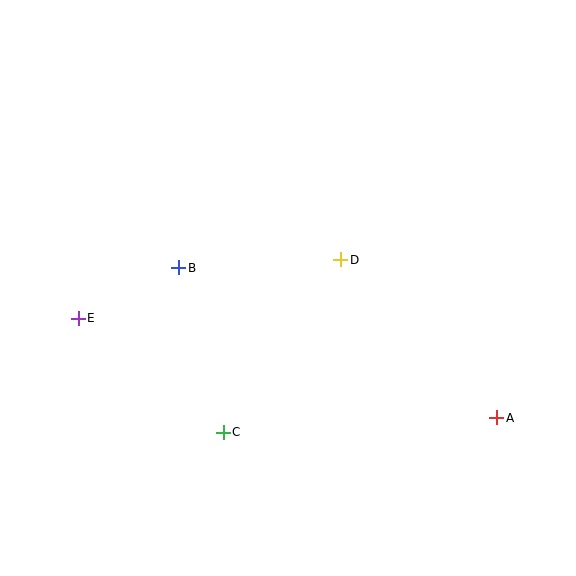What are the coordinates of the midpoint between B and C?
The midpoint between B and C is at (201, 350).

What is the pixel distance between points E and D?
The distance between E and D is 269 pixels.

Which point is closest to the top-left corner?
Point B is closest to the top-left corner.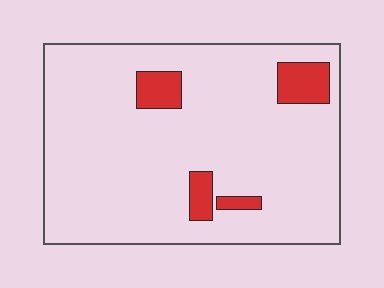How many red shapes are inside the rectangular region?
4.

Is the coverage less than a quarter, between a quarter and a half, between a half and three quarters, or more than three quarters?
Less than a quarter.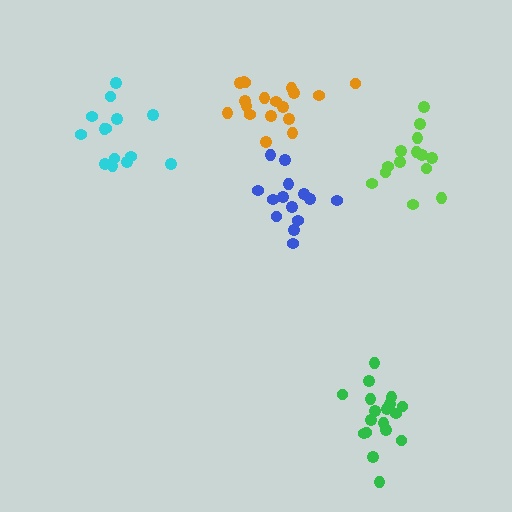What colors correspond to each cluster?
The clusters are colored: orange, green, lime, cyan, blue.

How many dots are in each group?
Group 1: 18 dots, Group 2: 18 dots, Group 3: 14 dots, Group 4: 14 dots, Group 5: 14 dots (78 total).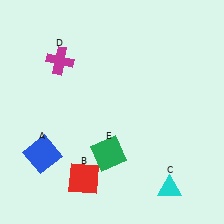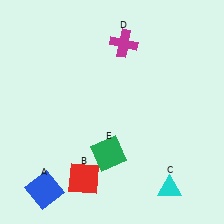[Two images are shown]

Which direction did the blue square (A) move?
The blue square (A) moved down.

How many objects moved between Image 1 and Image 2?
2 objects moved between the two images.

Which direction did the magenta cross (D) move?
The magenta cross (D) moved right.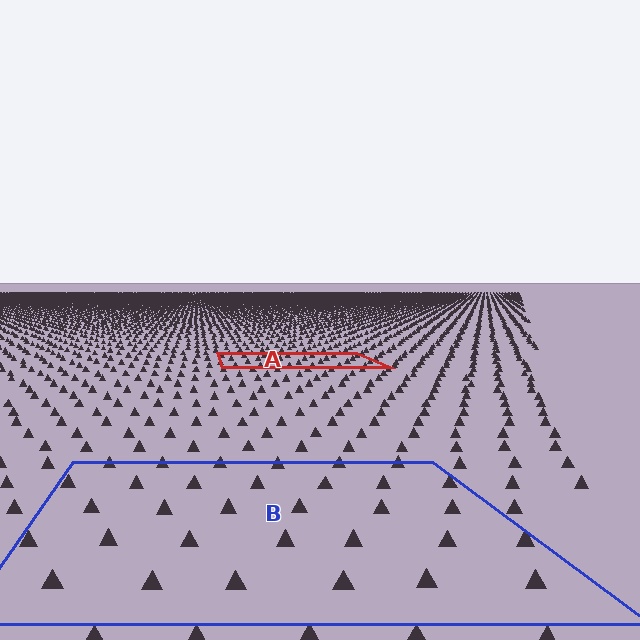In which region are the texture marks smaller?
The texture marks are smaller in region A, because it is farther away.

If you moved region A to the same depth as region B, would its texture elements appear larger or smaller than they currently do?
They would appear larger. At a closer depth, the same texture elements are projected at a bigger on-screen size.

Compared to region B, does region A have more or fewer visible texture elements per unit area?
Region A has more texture elements per unit area — they are packed more densely because it is farther away.